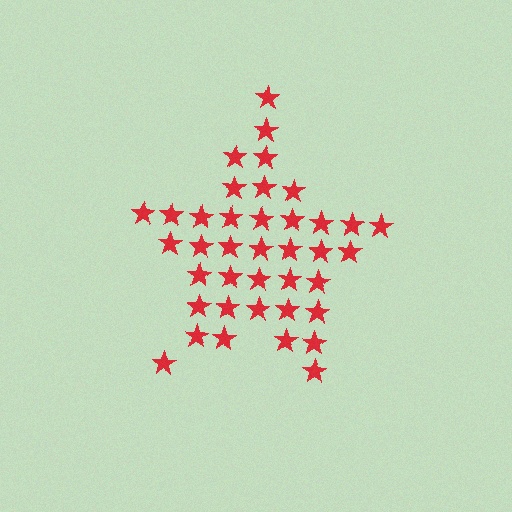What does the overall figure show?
The overall figure shows a star.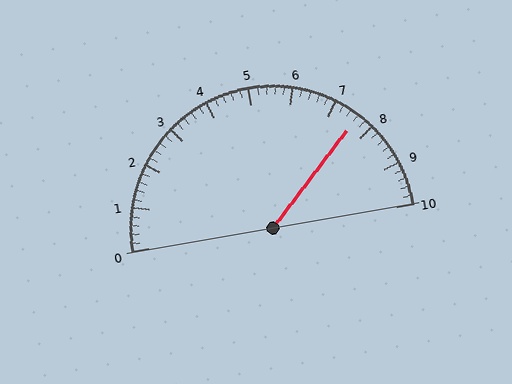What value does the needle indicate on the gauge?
The needle indicates approximately 7.6.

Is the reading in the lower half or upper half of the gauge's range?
The reading is in the upper half of the range (0 to 10).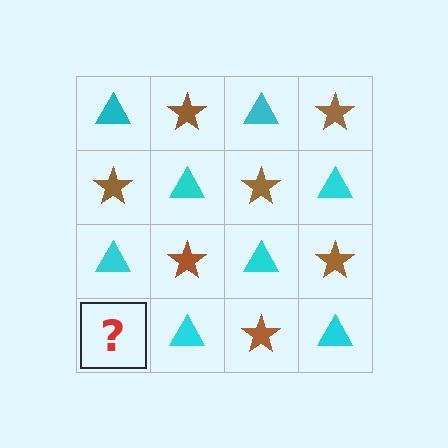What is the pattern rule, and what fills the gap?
The rule is that it alternates cyan triangle and brown star in a checkerboard pattern. The gap should be filled with a brown star.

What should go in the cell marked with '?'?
The missing cell should contain a brown star.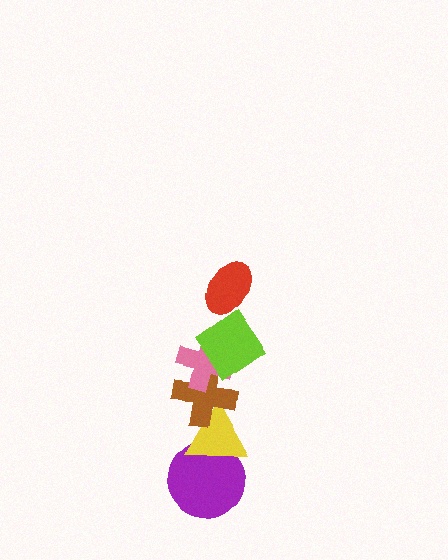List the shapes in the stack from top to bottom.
From top to bottom: the red ellipse, the lime diamond, the pink cross, the brown cross, the yellow triangle, the purple circle.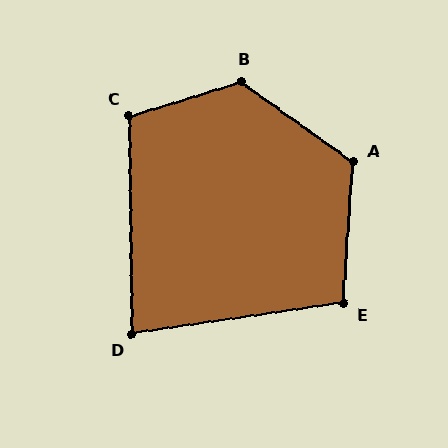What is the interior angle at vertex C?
Approximately 107 degrees (obtuse).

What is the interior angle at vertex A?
Approximately 122 degrees (obtuse).